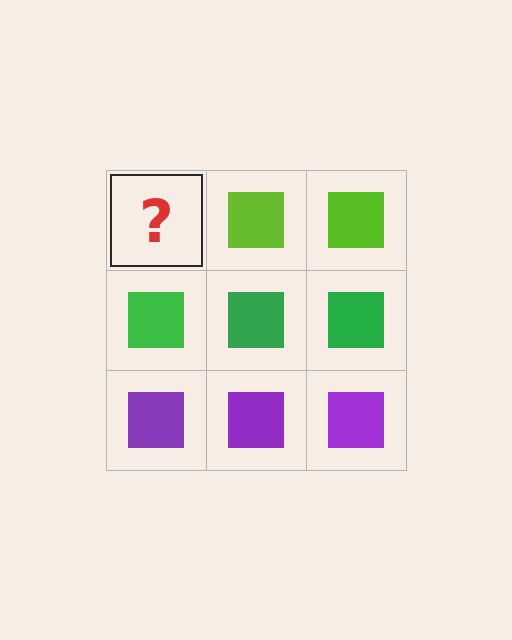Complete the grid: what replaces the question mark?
The question mark should be replaced with a lime square.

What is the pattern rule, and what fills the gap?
The rule is that each row has a consistent color. The gap should be filled with a lime square.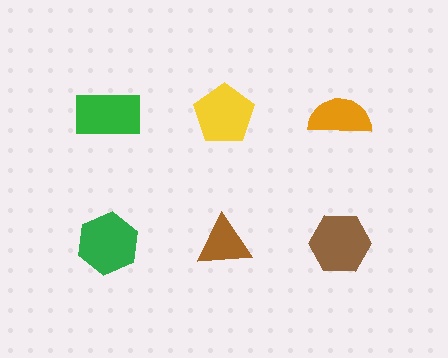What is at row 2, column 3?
A brown hexagon.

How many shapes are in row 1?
3 shapes.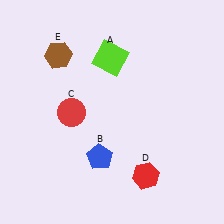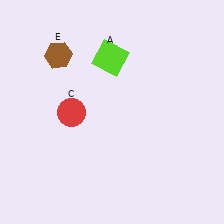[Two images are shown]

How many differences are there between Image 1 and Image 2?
There are 2 differences between the two images.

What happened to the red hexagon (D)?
The red hexagon (D) was removed in Image 2. It was in the bottom-right area of Image 1.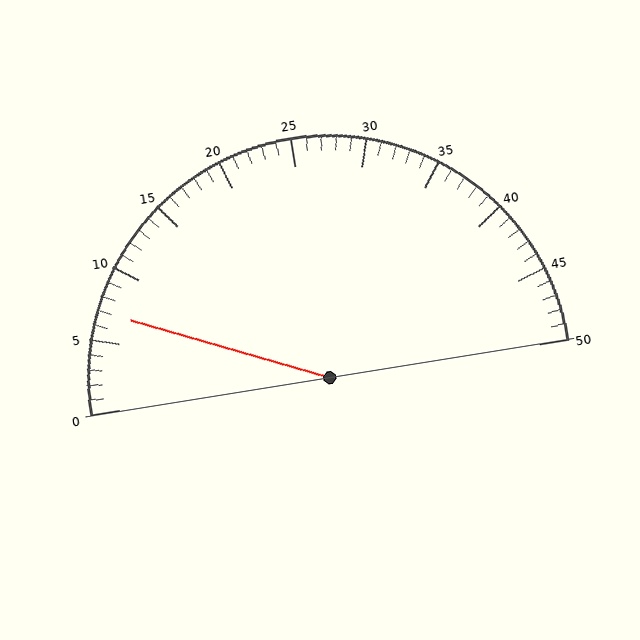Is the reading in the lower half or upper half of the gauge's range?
The reading is in the lower half of the range (0 to 50).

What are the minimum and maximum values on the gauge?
The gauge ranges from 0 to 50.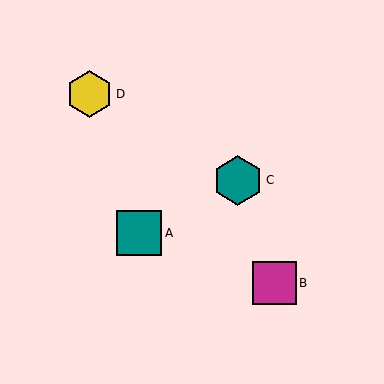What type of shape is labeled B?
Shape B is a magenta square.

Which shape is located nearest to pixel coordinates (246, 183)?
The teal hexagon (labeled C) at (238, 180) is nearest to that location.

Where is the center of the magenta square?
The center of the magenta square is at (274, 283).